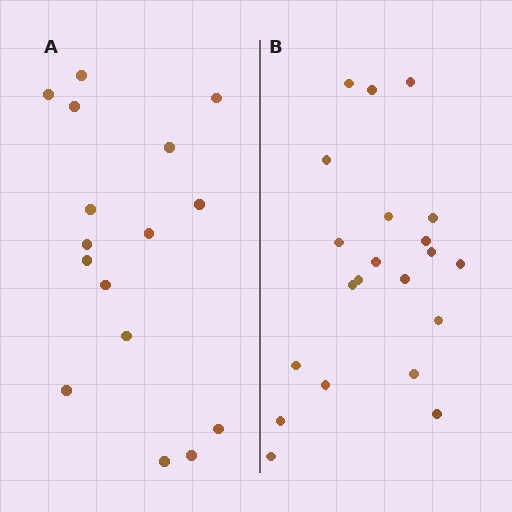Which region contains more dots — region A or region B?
Region B (the right region) has more dots.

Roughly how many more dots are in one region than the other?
Region B has about 5 more dots than region A.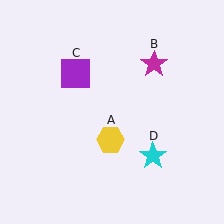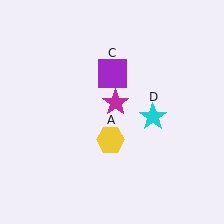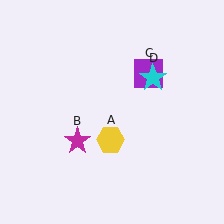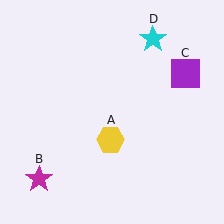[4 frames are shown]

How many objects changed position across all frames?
3 objects changed position: magenta star (object B), purple square (object C), cyan star (object D).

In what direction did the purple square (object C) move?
The purple square (object C) moved right.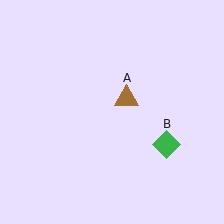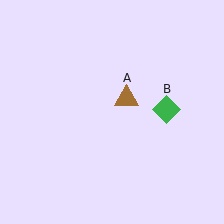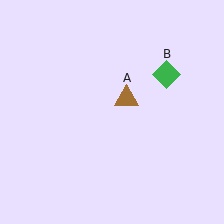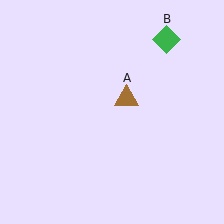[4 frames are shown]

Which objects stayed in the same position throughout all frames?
Brown triangle (object A) remained stationary.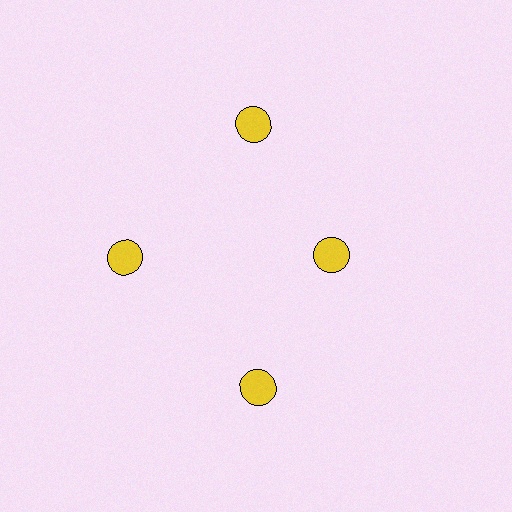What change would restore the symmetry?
The symmetry would be restored by moving it outward, back onto the ring so that all 4 circles sit at equal angles and equal distance from the center.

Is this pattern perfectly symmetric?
No. The 4 yellow circles are arranged in a ring, but one element near the 3 o'clock position is pulled inward toward the center, breaking the 4-fold rotational symmetry.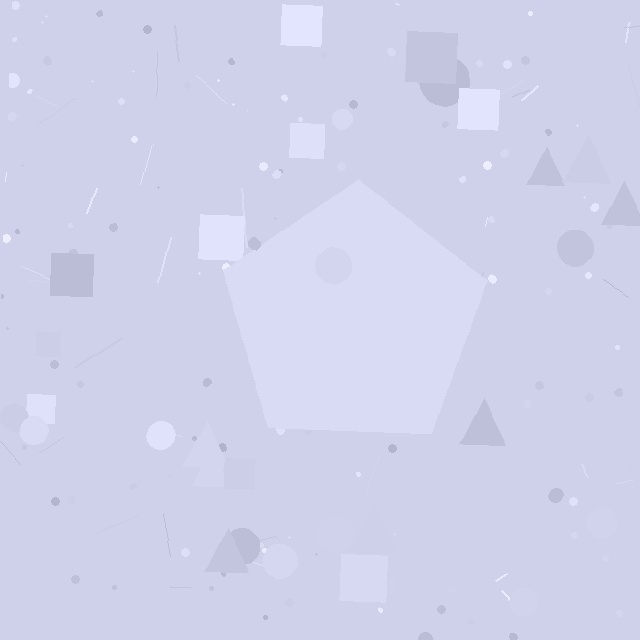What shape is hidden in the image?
A pentagon is hidden in the image.